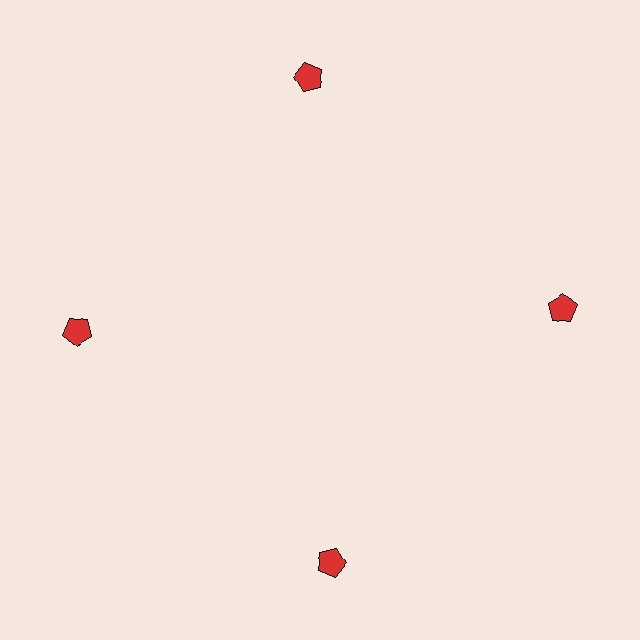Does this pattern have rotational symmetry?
Yes, this pattern has 4-fold rotational symmetry. It looks the same after rotating 90 degrees around the center.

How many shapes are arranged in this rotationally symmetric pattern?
There are 4 shapes, arranged in 4 groups of 1.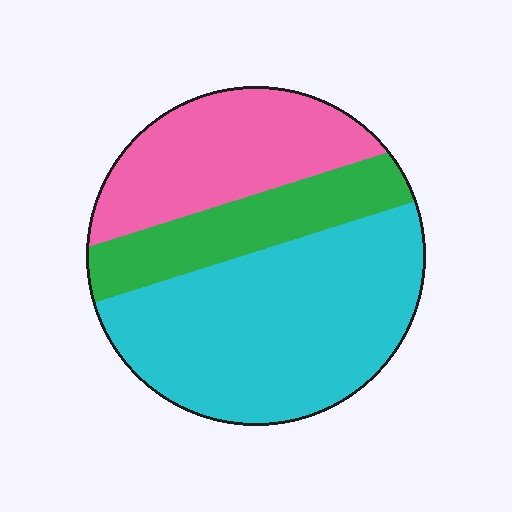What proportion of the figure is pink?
Pink takes up about one quarter (1/4) of the figure.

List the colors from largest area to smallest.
From largest to smallest: cyan, pink, green.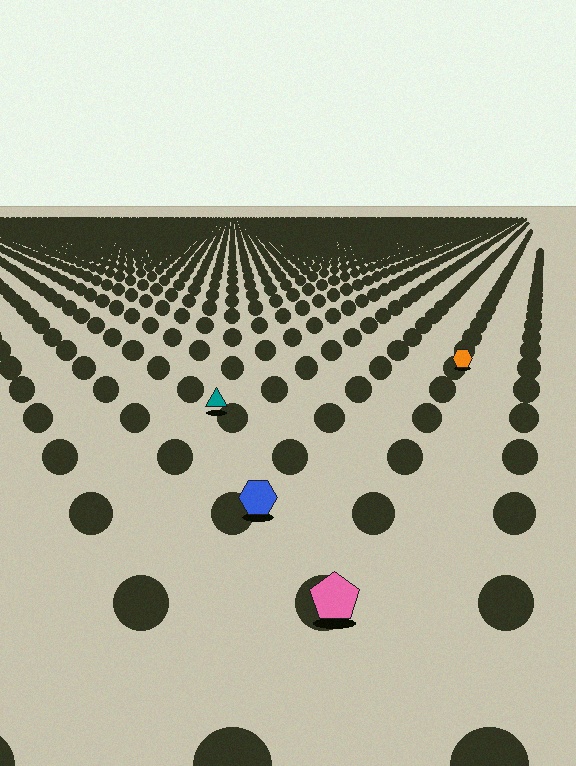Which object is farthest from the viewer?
The orange hexagon is farthest from the viewer. It appears smaller and the ground texture around it is denser.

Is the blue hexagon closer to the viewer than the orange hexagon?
Yes. The blue hexagon is closer — you can tell from the texture gradient: the ground texture is coarser near it.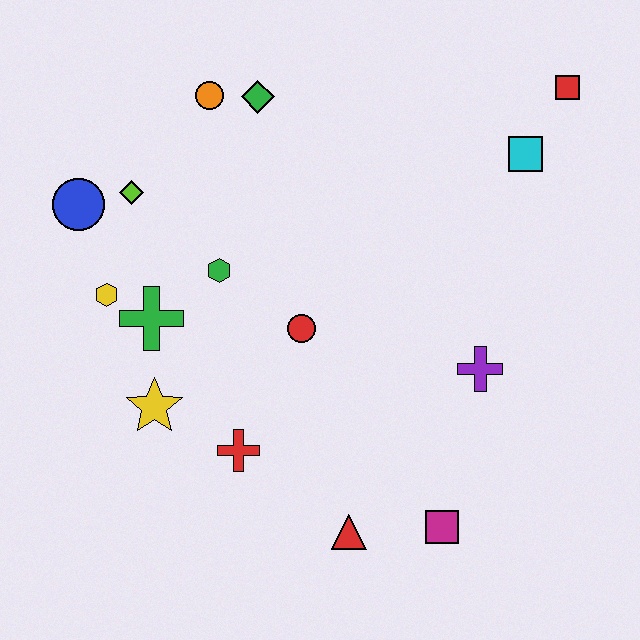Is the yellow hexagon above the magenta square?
Yes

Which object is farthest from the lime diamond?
The magenta square is farthest from the lime diamond.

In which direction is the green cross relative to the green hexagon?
The green cross is to the left of the green hexagon.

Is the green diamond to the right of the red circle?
No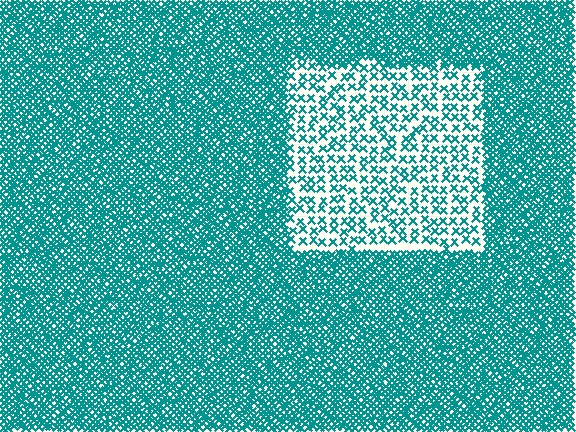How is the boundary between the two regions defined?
The boundary is defined by a change in element density (approximately 2.9x ratio). All elements are the same color, size, and shape.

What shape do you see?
I see a rectangle.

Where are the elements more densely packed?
The elements are more densely packed outside the rectangle boundary.